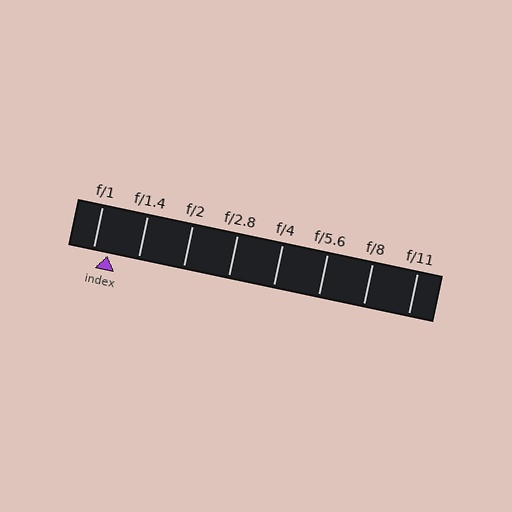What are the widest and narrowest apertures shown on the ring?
The widest aperture shown is f/1 and the narrowest is f/11.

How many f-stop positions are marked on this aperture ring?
There are 8 f-stop positions marked.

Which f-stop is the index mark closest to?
The index mark is closest to f/1.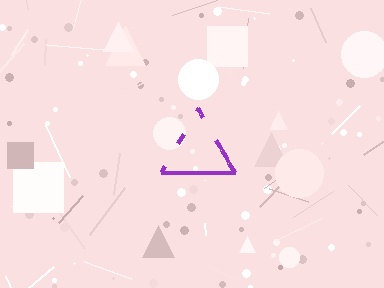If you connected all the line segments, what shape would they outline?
They would outline a triangle.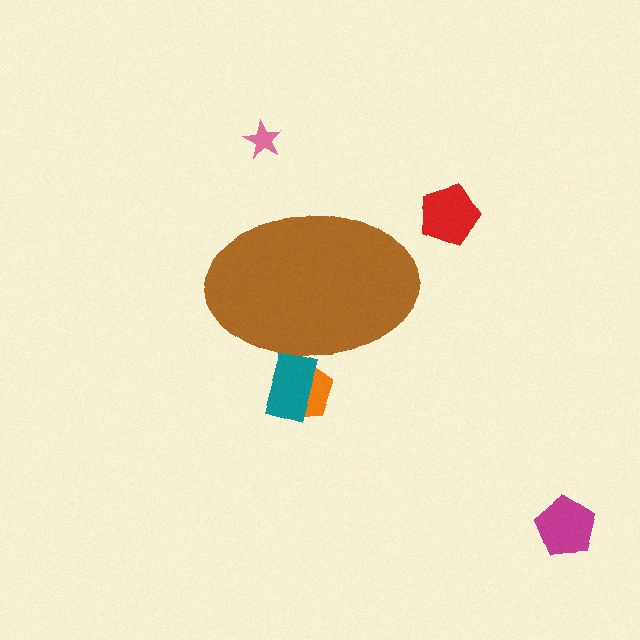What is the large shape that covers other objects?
A brown ellipse.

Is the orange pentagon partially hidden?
Yes, the orange pentagon is partially hidden behind the brown ellipse.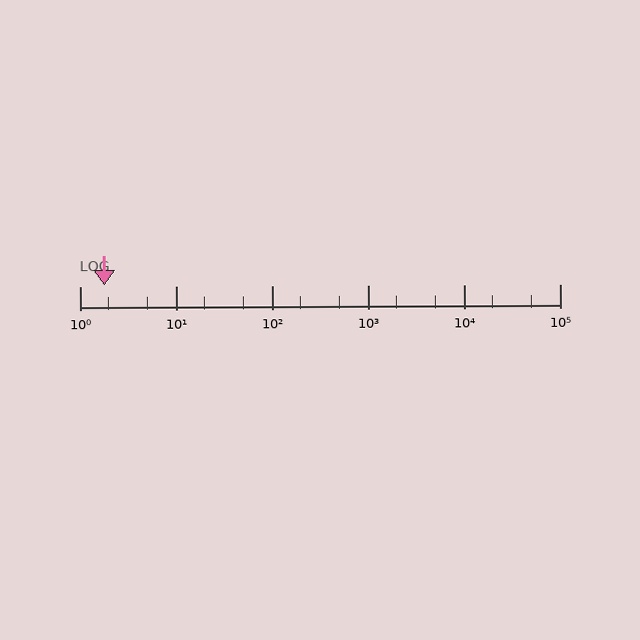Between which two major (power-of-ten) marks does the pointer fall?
The pointer is between 1 and 10.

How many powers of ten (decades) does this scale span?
The scale spans 5 decades, from 1 to 100000.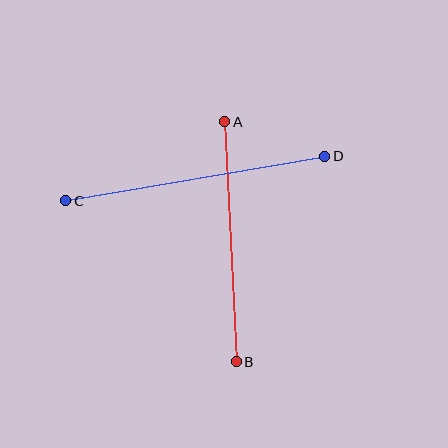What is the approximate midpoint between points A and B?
The midpoint is at approximately (231, 242) pixels.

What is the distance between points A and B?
The distance is approximately 240 pixels.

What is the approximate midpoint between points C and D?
The midpoint is at approximately (195, 178) pixels.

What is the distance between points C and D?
The distance is approximately 263 pixels.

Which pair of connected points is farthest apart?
Points C and D are farthest apart.